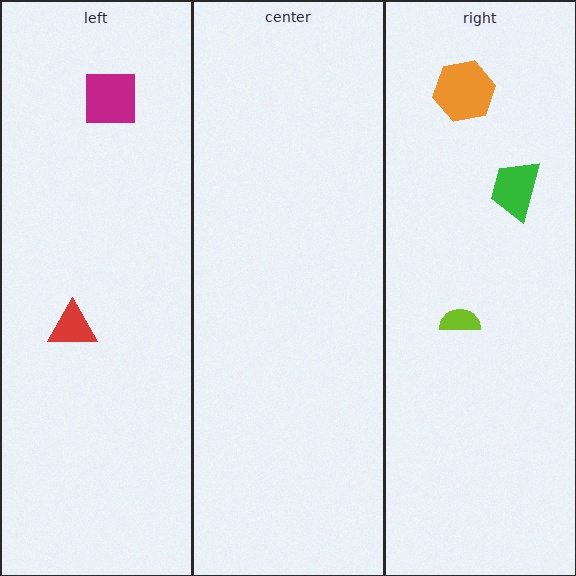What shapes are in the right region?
The green trapezoid, the orange hexagon, the lime semicircle.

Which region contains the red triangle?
The left region.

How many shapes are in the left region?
2.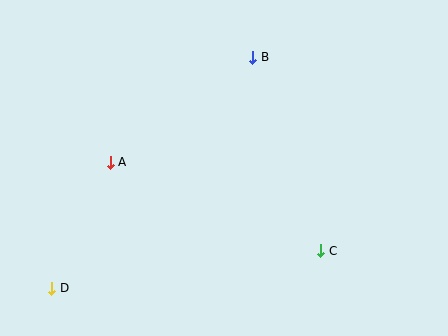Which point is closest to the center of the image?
Point A at (110, 162) is closest to the center.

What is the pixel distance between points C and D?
The distance between C and D is 272 pixels.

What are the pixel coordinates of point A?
Point A is at (110, 162).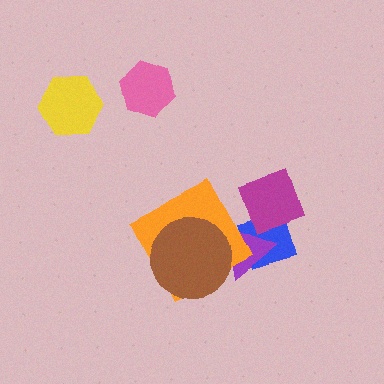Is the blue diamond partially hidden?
Yes, it is partially covered by another shape.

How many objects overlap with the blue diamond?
2 objects overlap with the blue diamond.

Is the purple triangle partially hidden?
Yes, it is partially covered by another shape.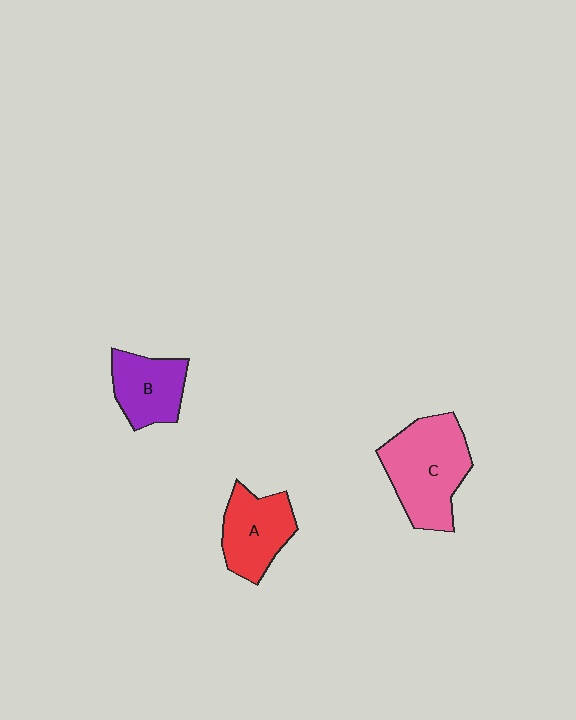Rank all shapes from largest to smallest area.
From largest to smallest: C (pink), A (red), B (purple).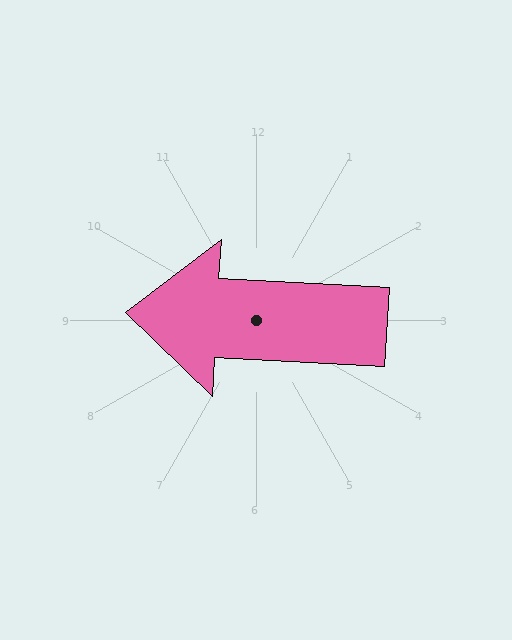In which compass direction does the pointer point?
West.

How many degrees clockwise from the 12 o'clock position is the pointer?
Approximately 273 degrees.